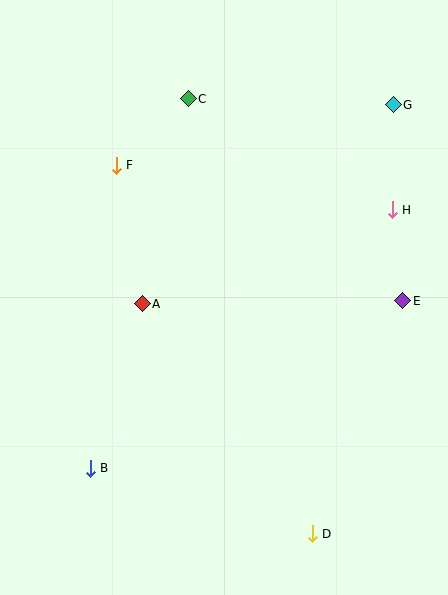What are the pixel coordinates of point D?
Point D is at (312, 534).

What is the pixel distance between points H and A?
The distance between H and A is 267 pixels.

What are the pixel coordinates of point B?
Point B is at (90, 468).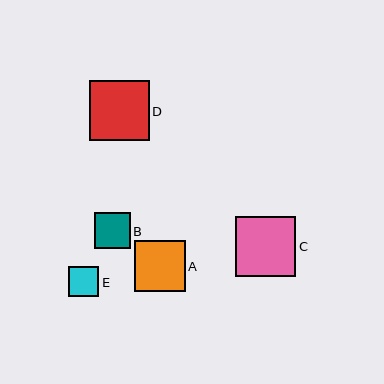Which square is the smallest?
Square E is the smallest with a size of approximately 31 pixels.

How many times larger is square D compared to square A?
Square D is approximately 1.2 times the size of square A.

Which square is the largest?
Square C is the largest with a size of approximately 60 pixels.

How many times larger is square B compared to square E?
Square B is approximately 1.2 times the size of square E.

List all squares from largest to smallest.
From largest to smallest: C, D, A, B, E.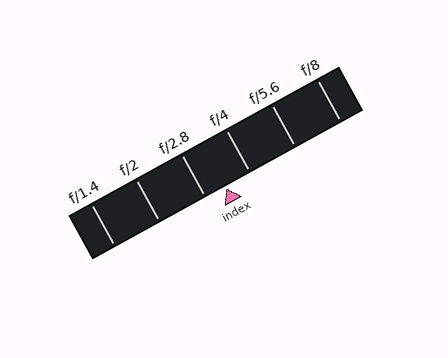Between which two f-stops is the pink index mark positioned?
The index mark is between f/2.8 and f/4.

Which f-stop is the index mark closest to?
The index mark is closest to f/2.8.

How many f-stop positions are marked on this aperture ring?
There are 6 f-stop positions marked.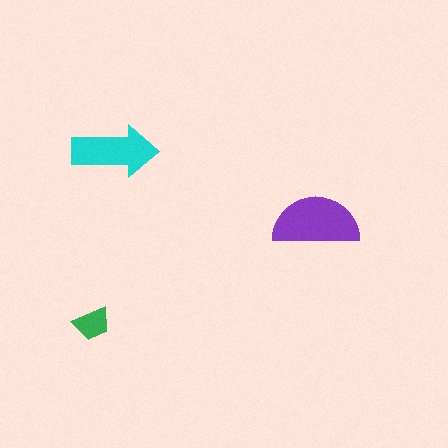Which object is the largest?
The purple semicircle.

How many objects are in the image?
There are 3 objects in the image.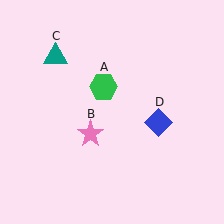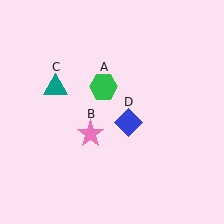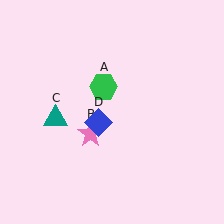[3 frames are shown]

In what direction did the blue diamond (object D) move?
The blue diamond (object D) moved left.